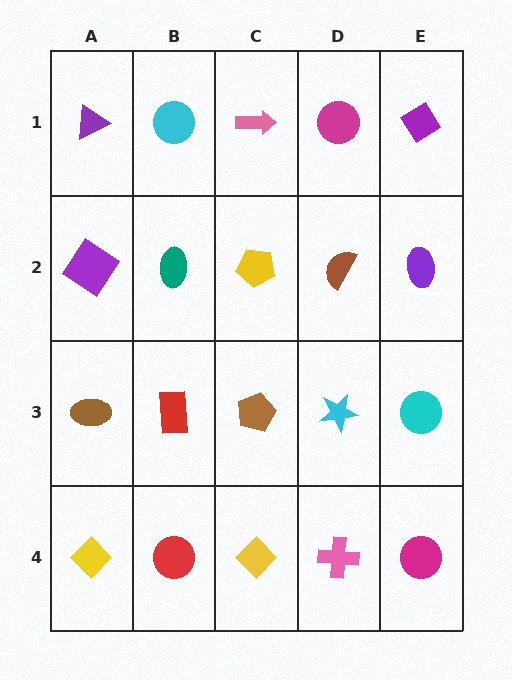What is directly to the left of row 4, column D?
A yellow diamond.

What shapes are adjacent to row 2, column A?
A purple triangle (row 1, column A), a brown ellipse (row 3, column A), a teal ellipse (row 2, column B).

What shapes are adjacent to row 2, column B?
A cyan circle (row 1, column B), a red rectangle (row 3, column B), a purple diamond (row 2, column A), a yellow pentagon (row 2, column C).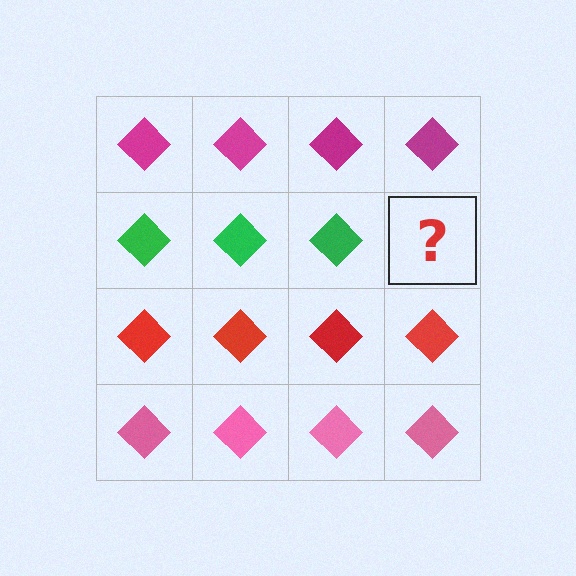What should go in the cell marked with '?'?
The missing cell should contain a green diamond.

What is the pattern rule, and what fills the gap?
The rule is that each row has a consistent color. The gap should be filled with a green diamond.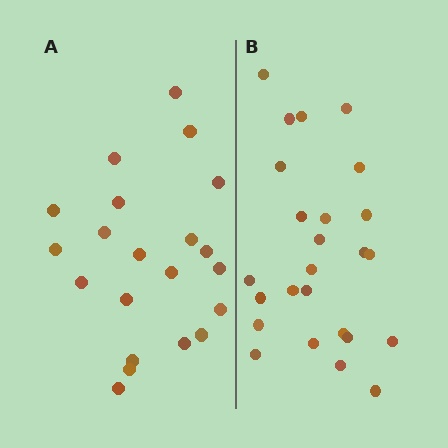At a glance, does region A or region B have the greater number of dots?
Region B (the right region) has more dots.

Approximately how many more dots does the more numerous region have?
Region B has about 4 more dots than region A.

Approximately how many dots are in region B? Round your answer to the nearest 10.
About 20 dots. (The exact count is 25, which rounds to 20.)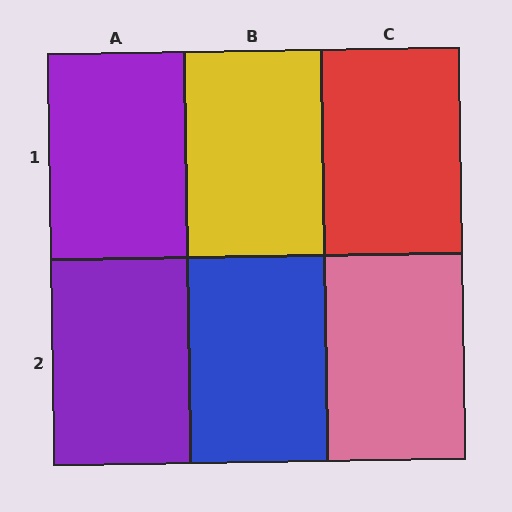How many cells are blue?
1 cell is blue.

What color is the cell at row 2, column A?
Purple.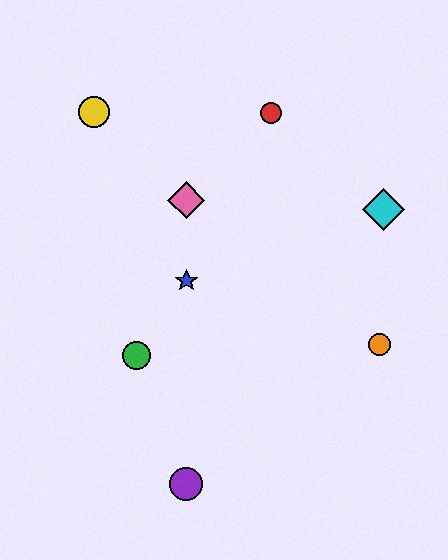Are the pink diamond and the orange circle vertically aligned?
No, the pink diamond is at x≈186 and the orange circle is at x≈379.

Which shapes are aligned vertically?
The blue star, the purple circle, the pink diamond are aligned vertically.